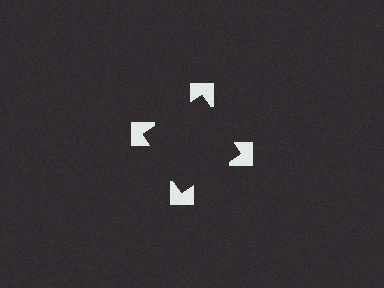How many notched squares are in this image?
There are 4 — one at each vertex of the illusory square.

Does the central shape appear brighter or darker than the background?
It typically appears slightly darker than the background, even though no actual brightness change is drawn.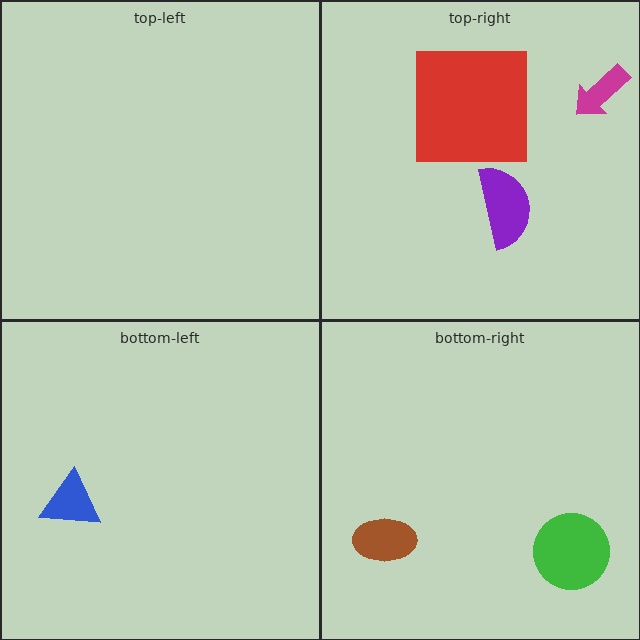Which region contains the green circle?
The bottom-right region.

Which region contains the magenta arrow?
The top-right region.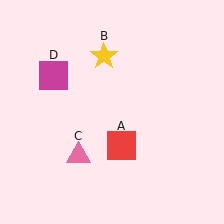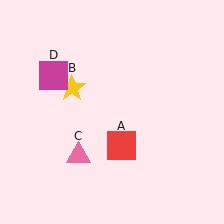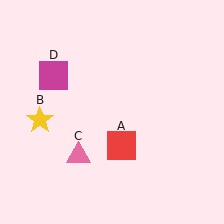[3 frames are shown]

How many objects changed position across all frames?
1 object changed position: yellow star (object B).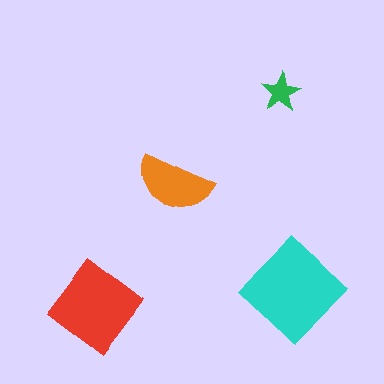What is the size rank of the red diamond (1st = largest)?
2nd.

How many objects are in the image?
There are 4 objects in the image.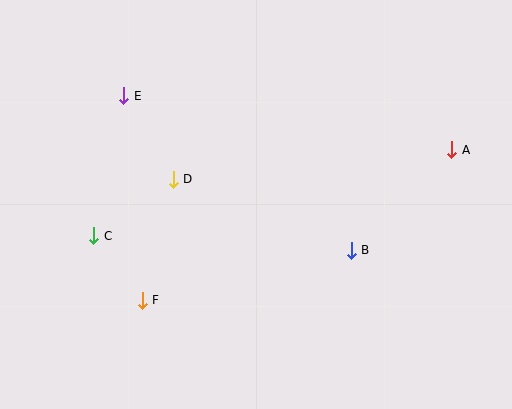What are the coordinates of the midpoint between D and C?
The midpoint between D and C is at (134, 207).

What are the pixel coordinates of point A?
Point A is at (452, 150).